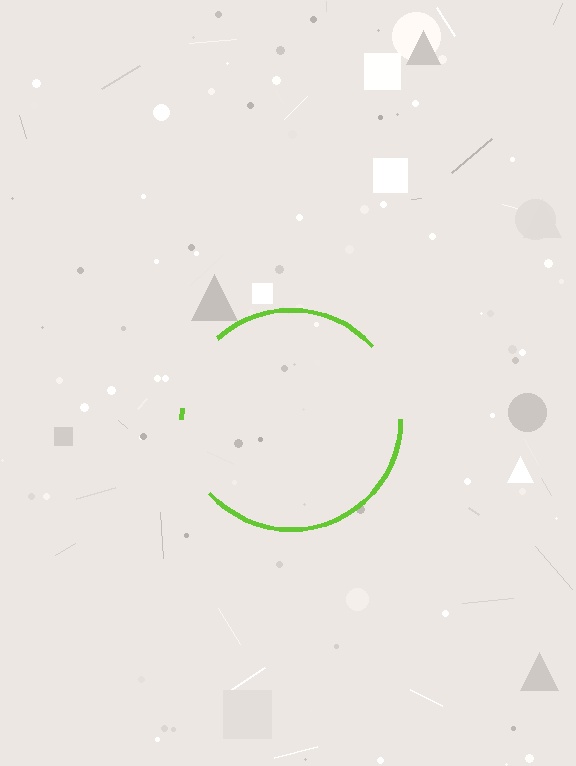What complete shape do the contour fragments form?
The contour fragments form a circle.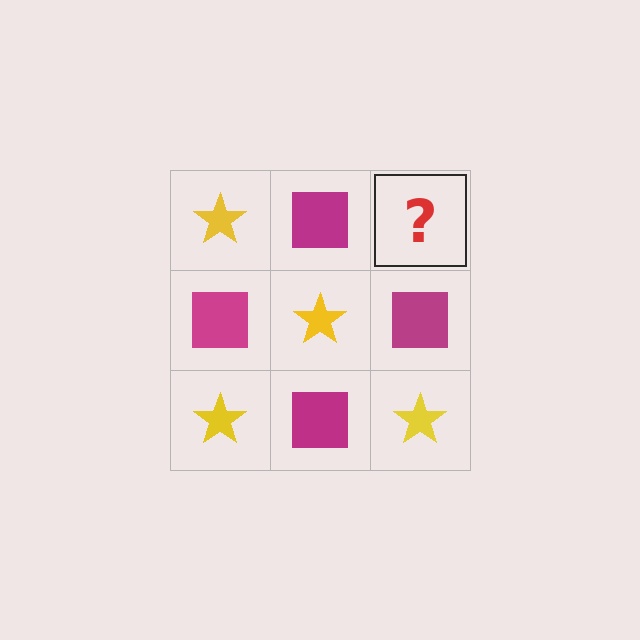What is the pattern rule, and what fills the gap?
The rule is that it alternates yellow star and magenta square in a checkerboard pattern. The gap should be filled with a yellow star.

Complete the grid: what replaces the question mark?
The question mark should be replaced with a yellow star.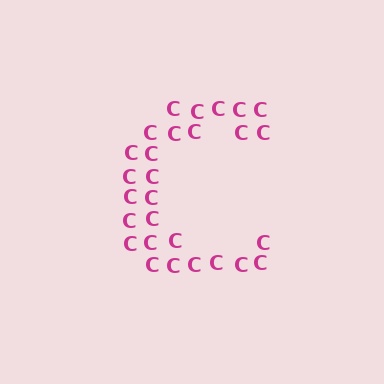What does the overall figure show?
The overall figure shows the letter C.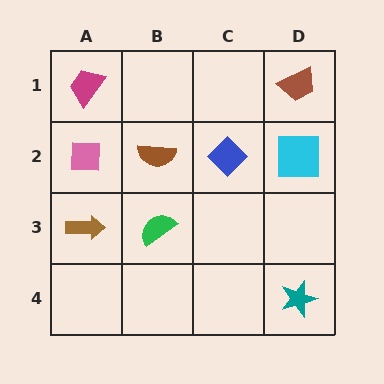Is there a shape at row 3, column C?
No, that cell is empty.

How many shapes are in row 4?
1 shape.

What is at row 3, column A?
A brown arrow.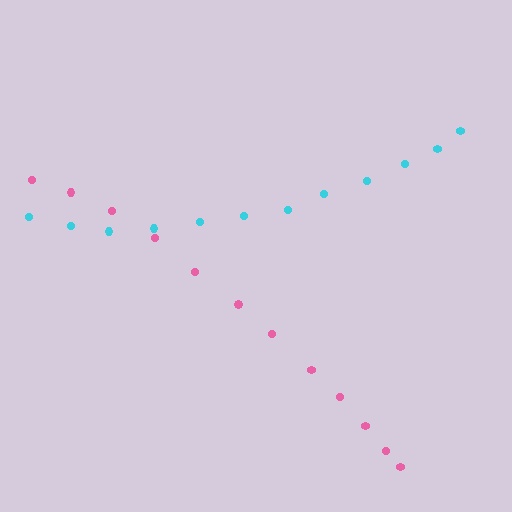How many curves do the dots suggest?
There are 2 distinct paths.